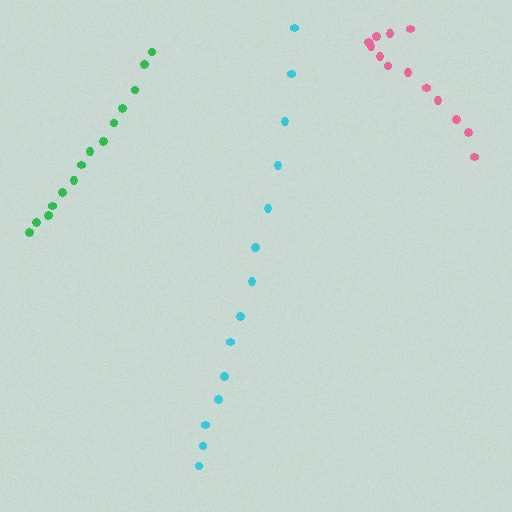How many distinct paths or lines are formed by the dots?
There are 3 distinct paths.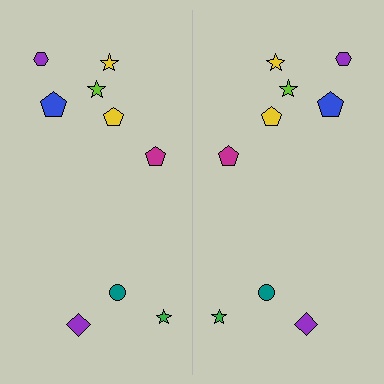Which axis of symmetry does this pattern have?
The pattern has a vertical axis of symmetry running through the center of the image.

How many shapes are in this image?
There are 18 shapes in this image.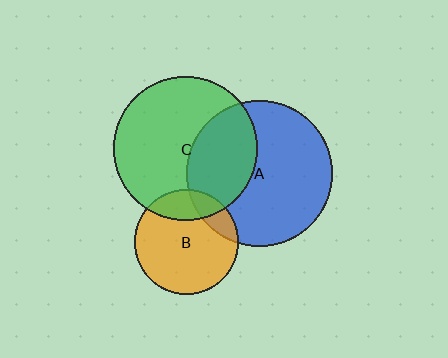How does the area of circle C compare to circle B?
Approximately 1.9 times.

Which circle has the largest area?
Circle A (blue).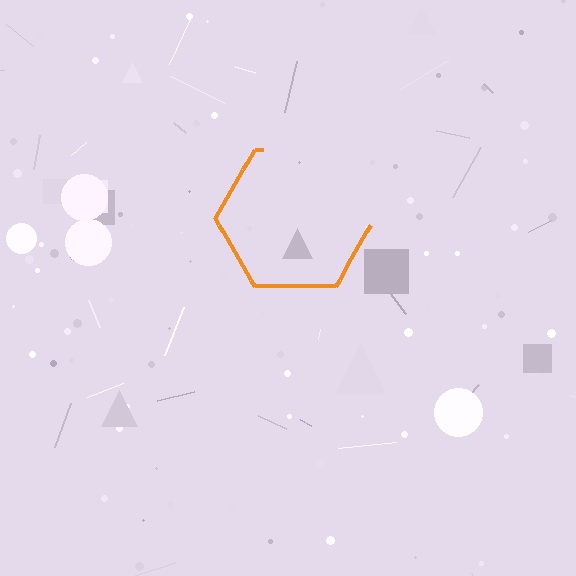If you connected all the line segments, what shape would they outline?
They would outline a hexagon.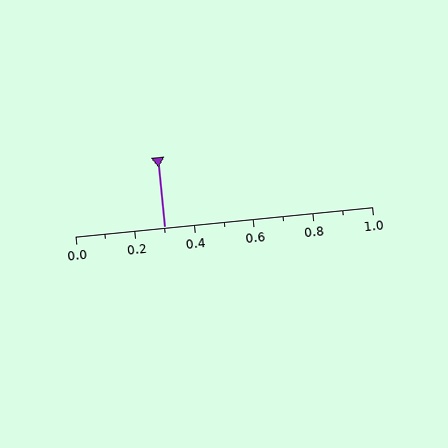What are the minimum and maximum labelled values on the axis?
The axis runs from 0.0 to 1.0.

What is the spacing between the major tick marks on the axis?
The major ticks are spaced 0.2 apart.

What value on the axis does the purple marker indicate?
The marker indicates approximately 0.3.